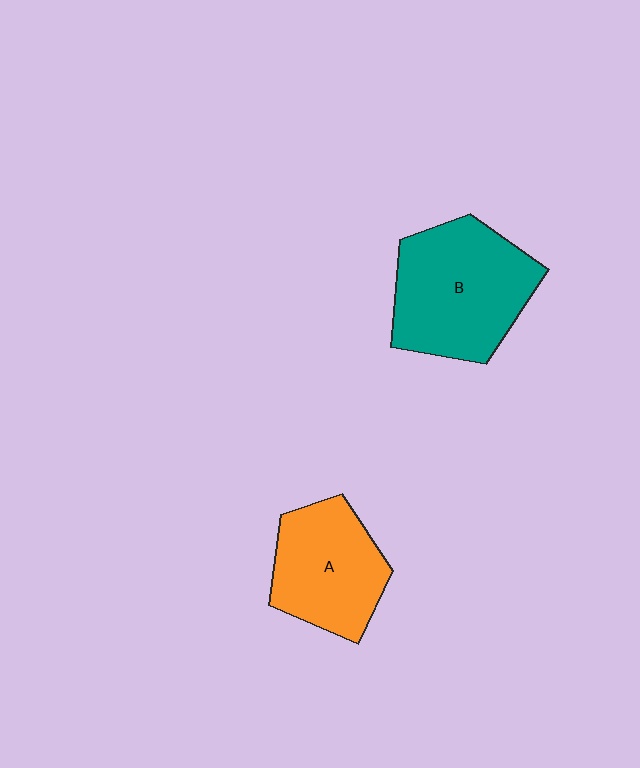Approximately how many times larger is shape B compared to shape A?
Approximately 1.3 times.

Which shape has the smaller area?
Shape A (orange).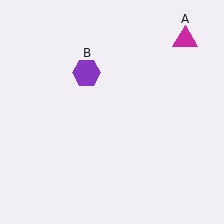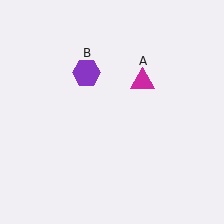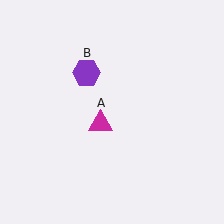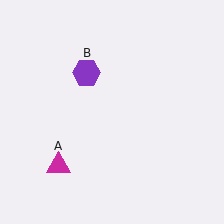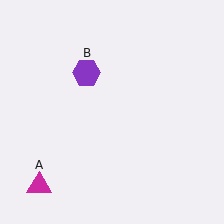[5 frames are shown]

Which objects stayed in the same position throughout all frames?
Purple hexagon (object B) remained stationary.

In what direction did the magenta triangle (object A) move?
The magenta triangle (object A) moved down and to the left.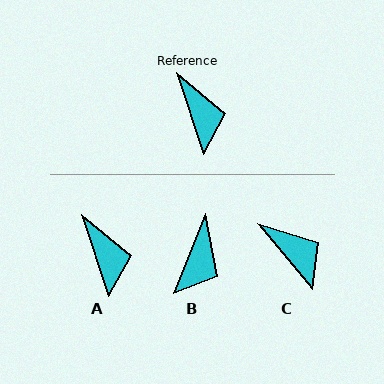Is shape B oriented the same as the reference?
No, it is off by about 40 degrees.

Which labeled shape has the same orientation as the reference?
A.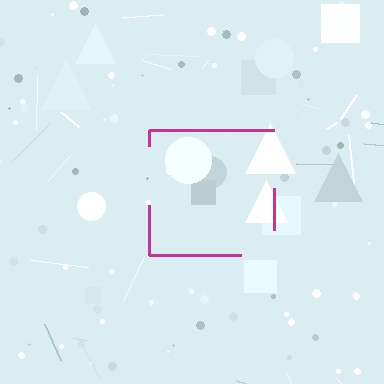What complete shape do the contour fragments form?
The contour fragments form a square.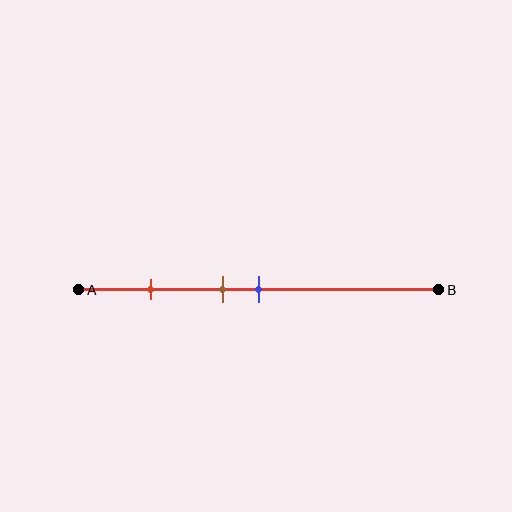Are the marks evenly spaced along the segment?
No, the marks are not evenly spaced.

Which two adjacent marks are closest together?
The brown and blue marks are the closest adjacent pair.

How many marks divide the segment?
There are 3 marks dividing the segment.